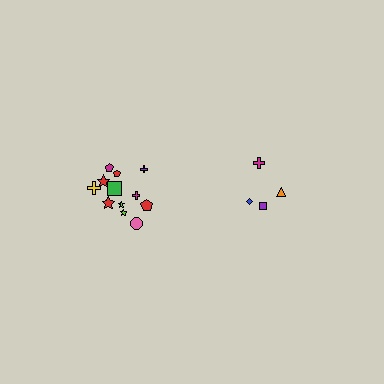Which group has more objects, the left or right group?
The left group.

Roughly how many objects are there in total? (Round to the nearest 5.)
Roughly 15 objects in total.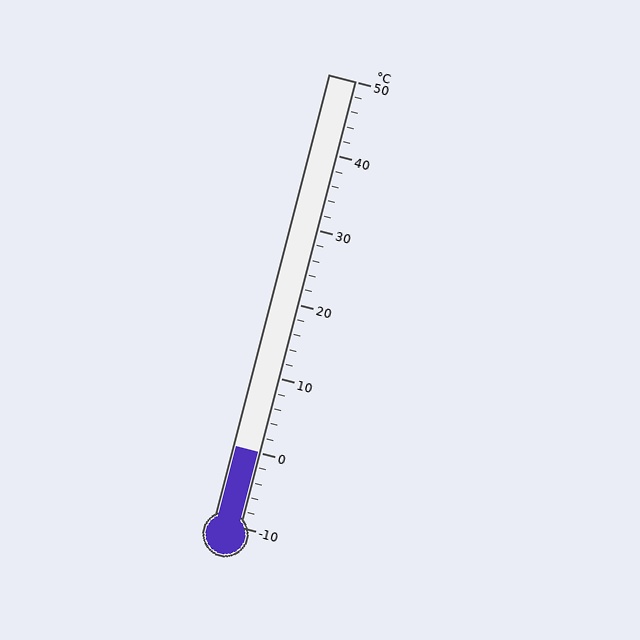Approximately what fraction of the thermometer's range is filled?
The thermometer is filled to approximately 15% of its range.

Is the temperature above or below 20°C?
The temperature is below 20°C.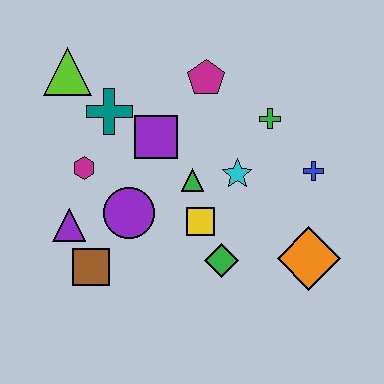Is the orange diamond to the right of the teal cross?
Yes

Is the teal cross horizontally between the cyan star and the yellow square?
No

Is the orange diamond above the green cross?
No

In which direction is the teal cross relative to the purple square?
The teal cross is to the left of the purple square.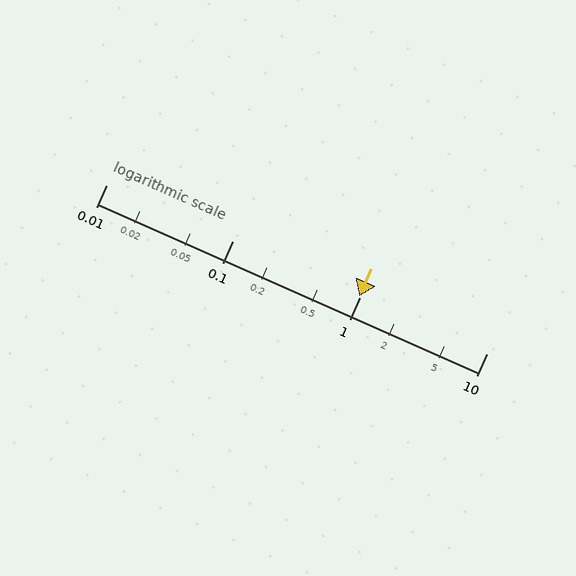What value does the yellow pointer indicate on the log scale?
The pointer indicates approximately 0.99.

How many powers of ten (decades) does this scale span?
The scale spans 3 decades, from 0.01 to 10.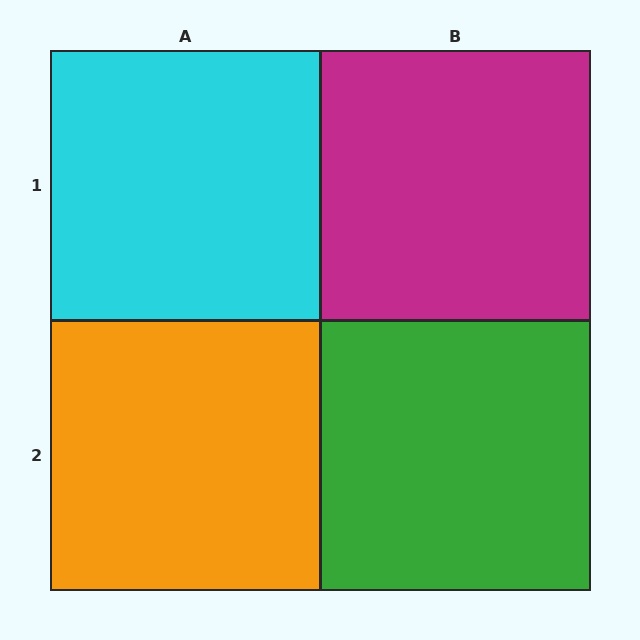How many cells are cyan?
1 cell is cyan.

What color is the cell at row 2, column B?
Green.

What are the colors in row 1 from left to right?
Cyan, magenta.